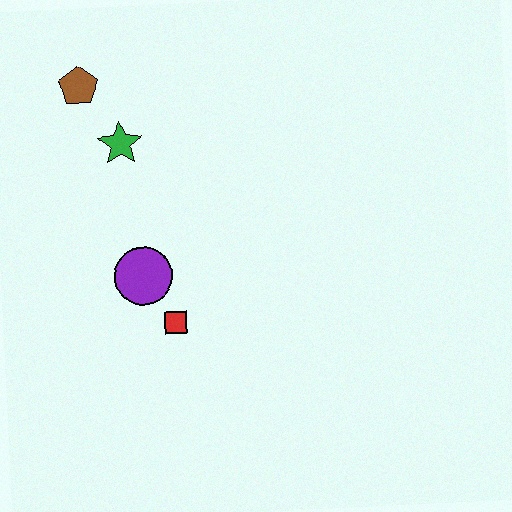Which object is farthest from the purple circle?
The brown pentagon is farthest from the purple circle.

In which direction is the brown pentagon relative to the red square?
The brown pentagon is above the red square.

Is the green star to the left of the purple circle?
Yes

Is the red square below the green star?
Yes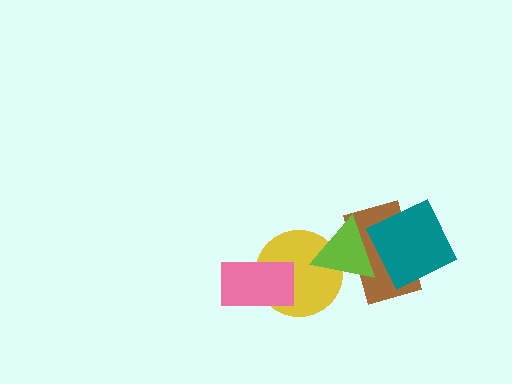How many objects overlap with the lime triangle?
2 objects overlap with the lime triangle.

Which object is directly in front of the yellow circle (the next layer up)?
The pink rectangle is directly in front of the yellow circle.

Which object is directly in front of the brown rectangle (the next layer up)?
The teal square is directly in front of the brown rectangle.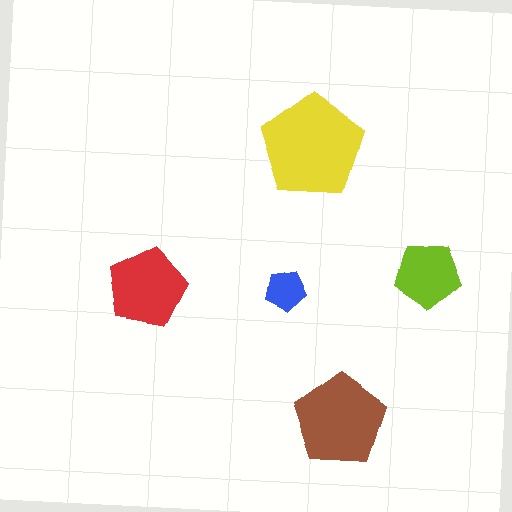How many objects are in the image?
There are 5 objects in the image.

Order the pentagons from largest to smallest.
the yellow one, the brown one, the red one, the lime one, the blue one.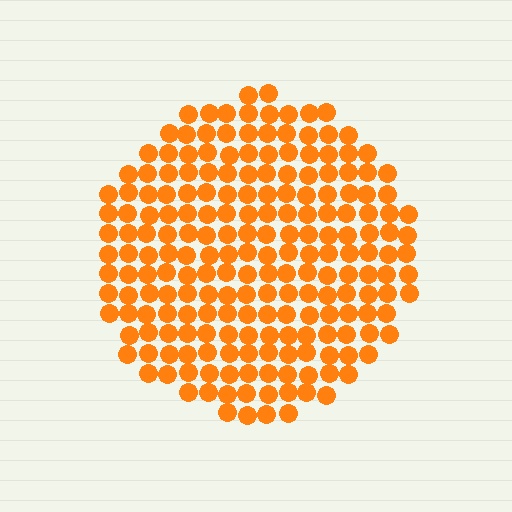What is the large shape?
The large shape is a circle.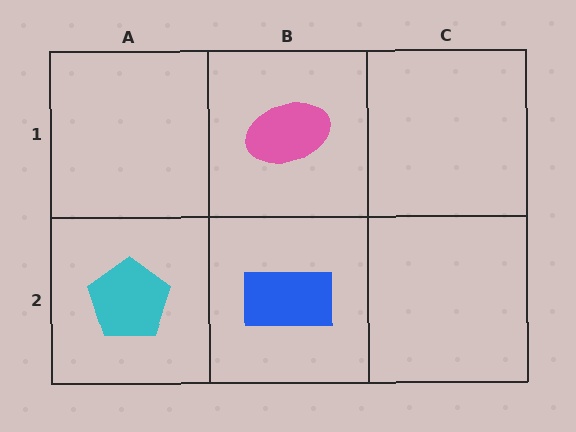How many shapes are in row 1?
1 shape.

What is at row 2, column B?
A blue rectangle.